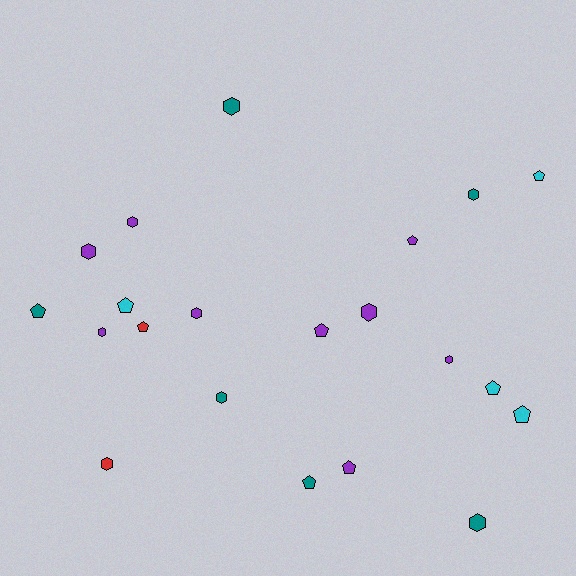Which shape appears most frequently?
Hexagon, with 11 objects.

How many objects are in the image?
There are 21 objects.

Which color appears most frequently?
Purple, with 9 objects.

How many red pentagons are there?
There is 1 red pentagon.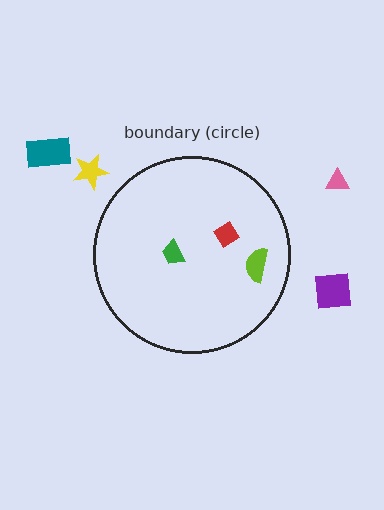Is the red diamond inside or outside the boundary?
Inside.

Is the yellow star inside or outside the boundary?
Outside.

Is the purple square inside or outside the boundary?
Outside.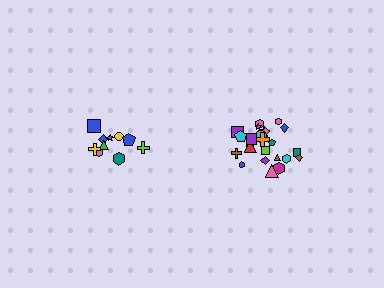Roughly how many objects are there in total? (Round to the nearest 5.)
Roughly 35 objects in total.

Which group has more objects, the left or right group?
The right group.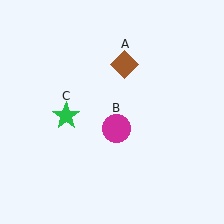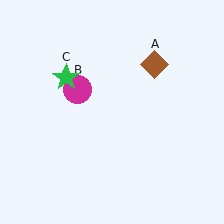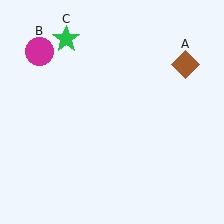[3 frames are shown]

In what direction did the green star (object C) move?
The green star (object C) moved up.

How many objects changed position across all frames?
3 objects changed position: brown diamond (object A), magenta circle (object B), green star (object C).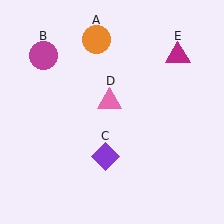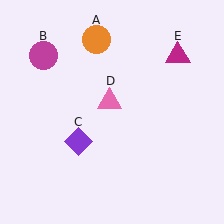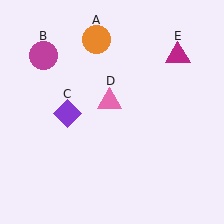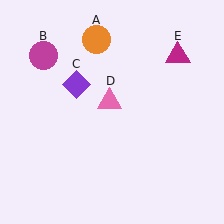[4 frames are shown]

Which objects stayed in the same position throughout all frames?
Orange circle (object A) and magenta circle (object B) and pink triangle (object D) and magenta triangle (object E) remained stationary.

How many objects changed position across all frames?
1 object changed position: purple diamond (object C).